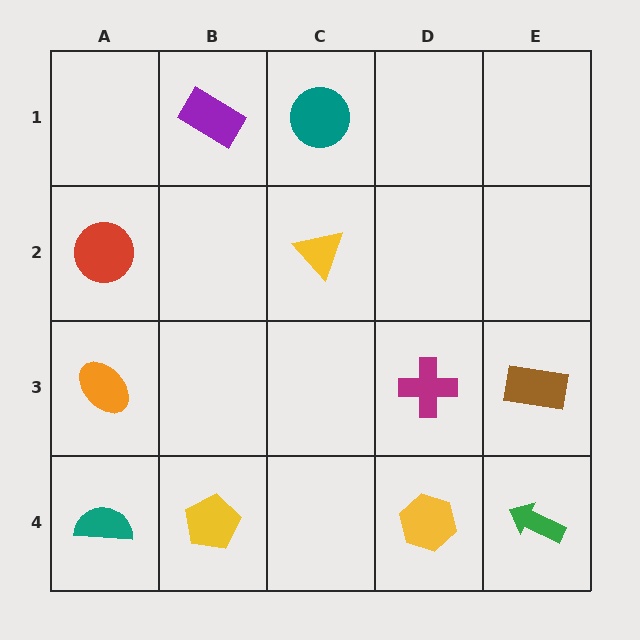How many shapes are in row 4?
4 shapes.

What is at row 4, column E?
A green arrow.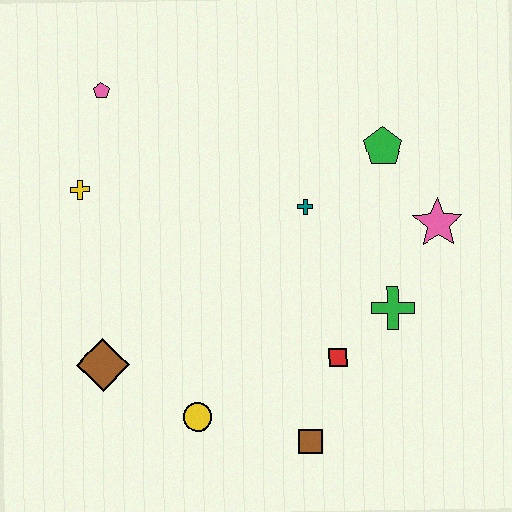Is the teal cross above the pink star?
Yes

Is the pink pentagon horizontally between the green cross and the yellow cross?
Yes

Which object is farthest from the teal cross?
The brown diamond is farthest from the teal cross.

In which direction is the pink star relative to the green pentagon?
The pink star is below the green pentagon.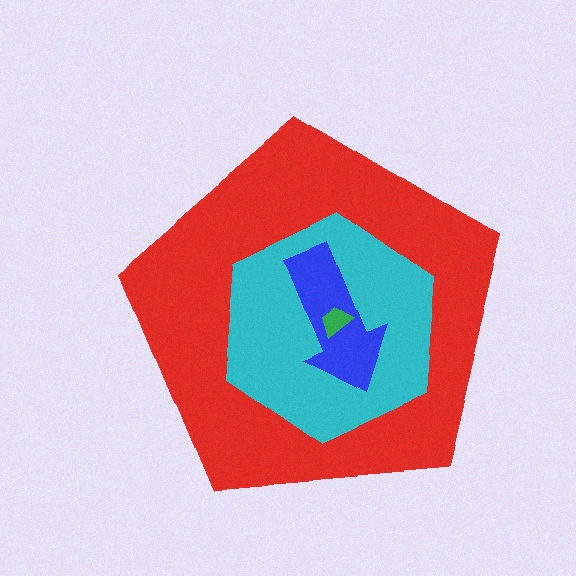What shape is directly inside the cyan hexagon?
The blue arrow.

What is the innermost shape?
The green trapezoid.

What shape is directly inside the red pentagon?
The cyan hexagon.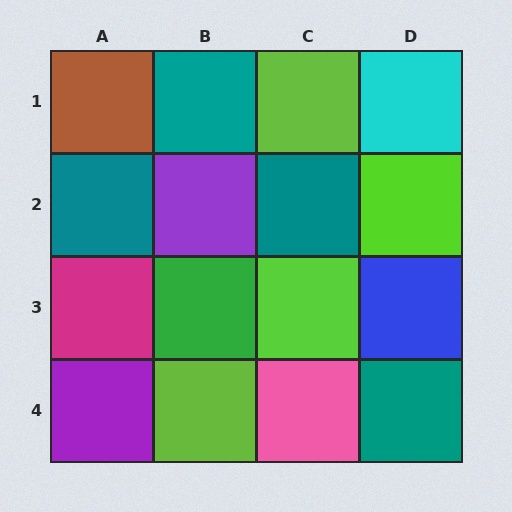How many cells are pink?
1 cell is pink.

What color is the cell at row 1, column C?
Lime.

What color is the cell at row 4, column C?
Pink.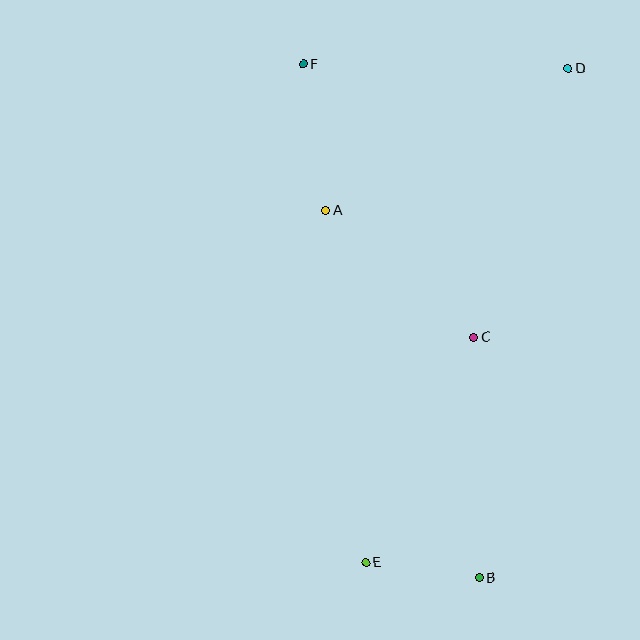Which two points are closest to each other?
Points B and E are closest to each other.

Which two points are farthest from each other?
Points B and F are farthest from each other.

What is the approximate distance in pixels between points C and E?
The distance between C and E is approximately 250 pixels.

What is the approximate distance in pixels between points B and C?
The distance between B and C is approximately 241 pixels.